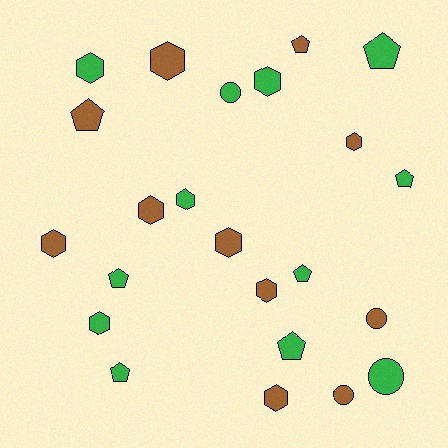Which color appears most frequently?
Green, with 12 objects.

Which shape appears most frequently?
Hexagon, with 11 objects.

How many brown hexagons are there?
There are 7 brown hexagons.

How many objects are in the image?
There are 23 objects.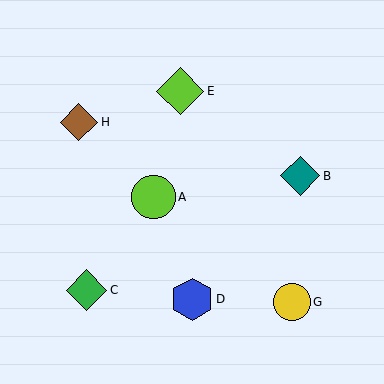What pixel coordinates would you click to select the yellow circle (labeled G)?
Click at (292, 302) to select the yellow circle G.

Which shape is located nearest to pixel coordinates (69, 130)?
The brown diamond (labeled H) at (79, 122) is nearest to that location.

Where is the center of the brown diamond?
The center of the brown diamond is at (79, 122).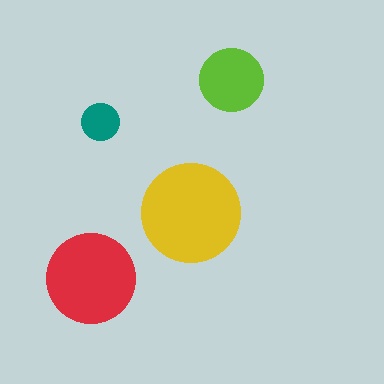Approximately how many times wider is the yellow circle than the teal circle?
About 2.5 times wider.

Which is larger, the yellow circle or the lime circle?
The yellow one.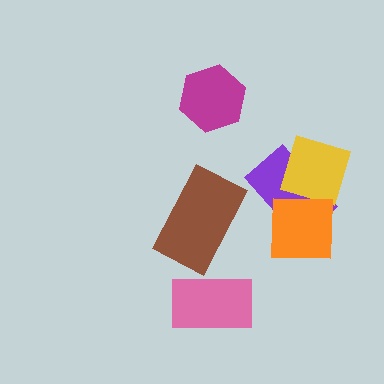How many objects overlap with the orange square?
2 objects overlap with the orange square.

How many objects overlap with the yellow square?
2 objects overlap with the yellow square.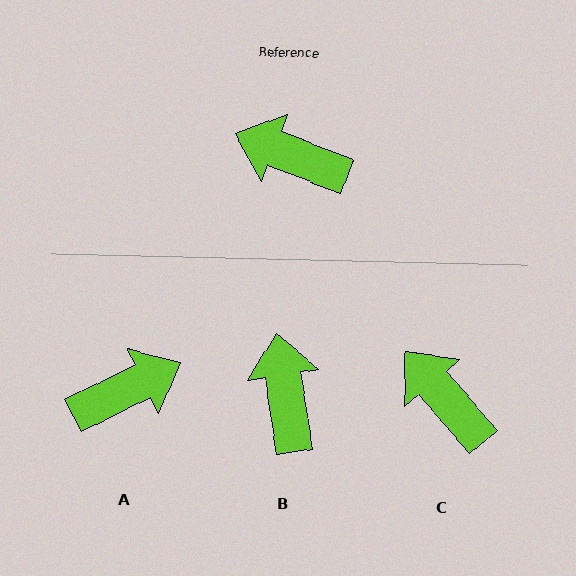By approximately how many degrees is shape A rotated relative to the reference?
Approximately 133 degrees clockwise.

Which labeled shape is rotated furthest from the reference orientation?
A, about 133 degrees away.